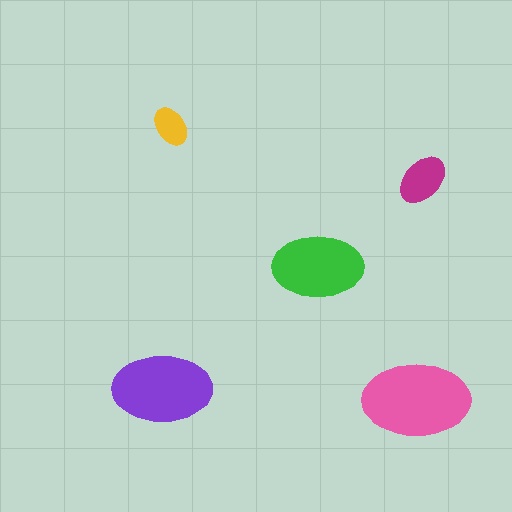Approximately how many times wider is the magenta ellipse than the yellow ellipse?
About 1.5 times wider.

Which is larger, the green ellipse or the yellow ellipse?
The green one.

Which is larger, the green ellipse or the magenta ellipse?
The green one.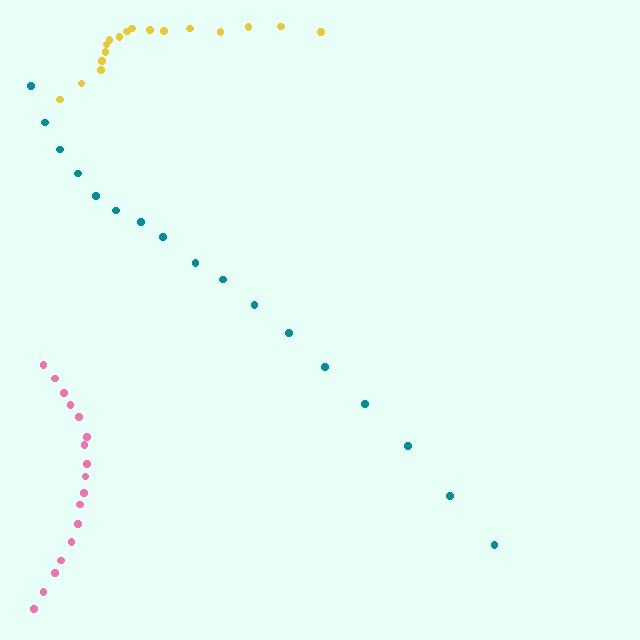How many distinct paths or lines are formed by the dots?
There are 3 distinct paths.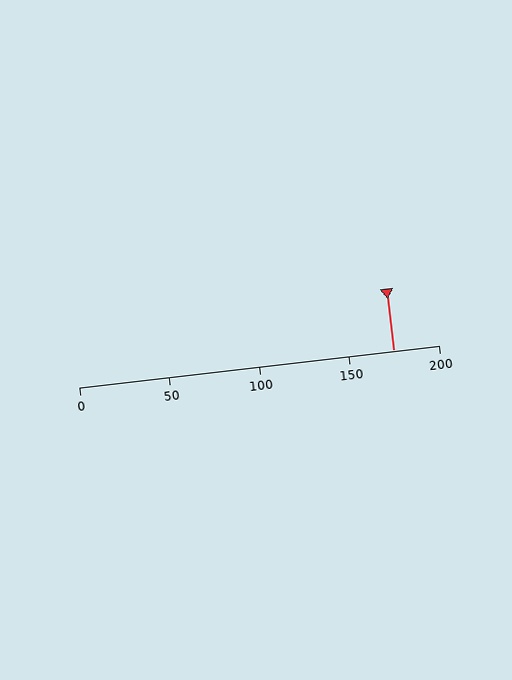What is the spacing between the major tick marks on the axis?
The major ticks are spaced 50 apart.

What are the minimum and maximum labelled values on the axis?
The axis runs from 0 to 200.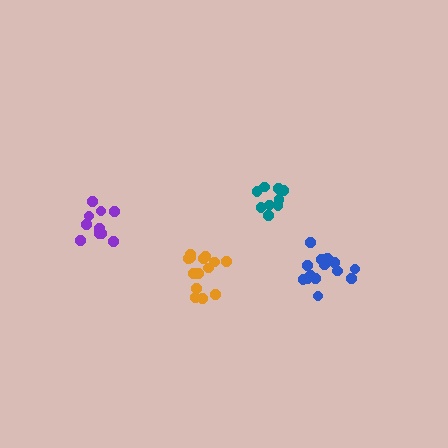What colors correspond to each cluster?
The clusters are colored: orange, blue, purple, teal.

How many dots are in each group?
Group 1: 14 dots, Group 2: 14 dots, Group 3: 10 dots, Group 4: 9 dots (47 total).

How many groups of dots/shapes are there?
There are 4 groups.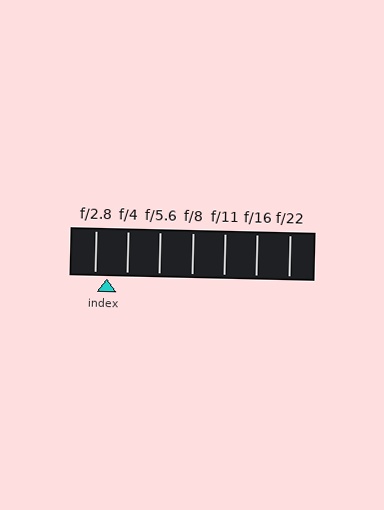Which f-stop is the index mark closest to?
The index mark is closest to f/2.8.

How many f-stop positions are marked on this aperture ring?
There are 7 f-stop positions marked.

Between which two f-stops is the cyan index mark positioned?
The index mark is between f/2.8 and f/4.